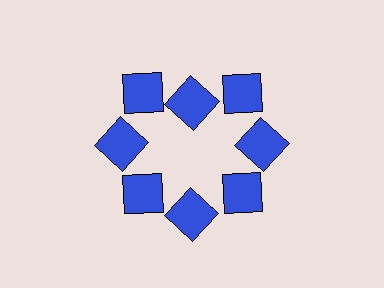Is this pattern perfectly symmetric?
No. The 8 blue squares are arranged in a ring, but one element near the 12 o'clock position is pulled inward toward the center, breaking the 8-fold rotational symmetry.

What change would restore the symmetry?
The symmetry would be restored by moving it outward, back onto the ring so that all 8 squares sit at equal angles and equal distance from the center.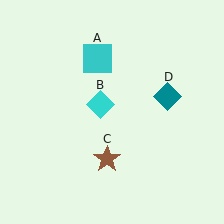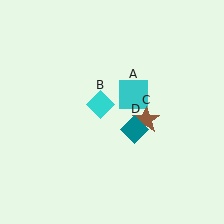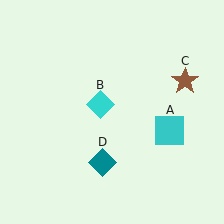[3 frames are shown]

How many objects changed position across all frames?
3 objects changed position: cyan square (object A), brown star (object C), teal diamond (object D).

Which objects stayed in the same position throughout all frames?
Cyan diamond (object B) remained stationary.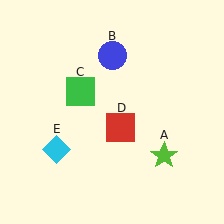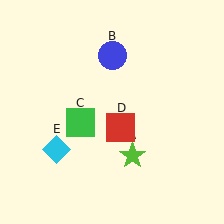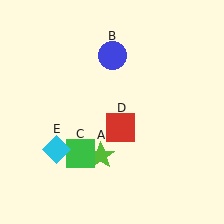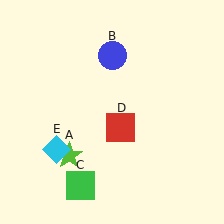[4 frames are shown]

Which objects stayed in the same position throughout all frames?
Blue circle (object B) and red square (object D) and cyan diamond (object E) remained stationary.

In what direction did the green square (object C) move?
The green square (object C) moved down.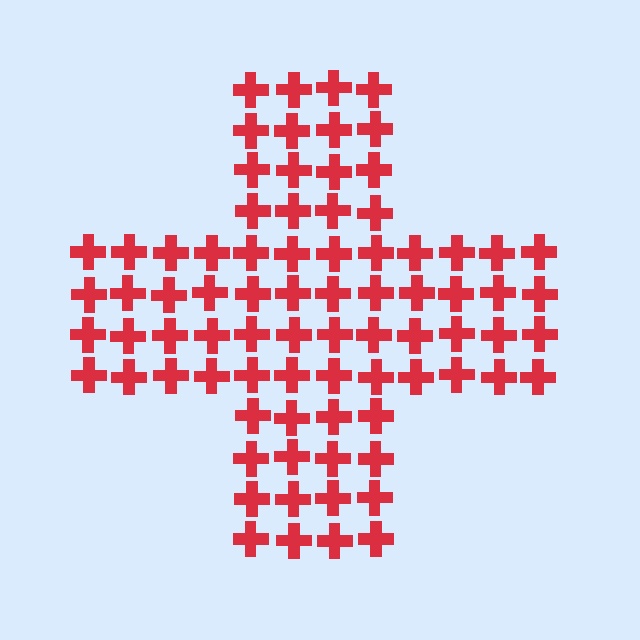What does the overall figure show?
The overall figure shows a cross.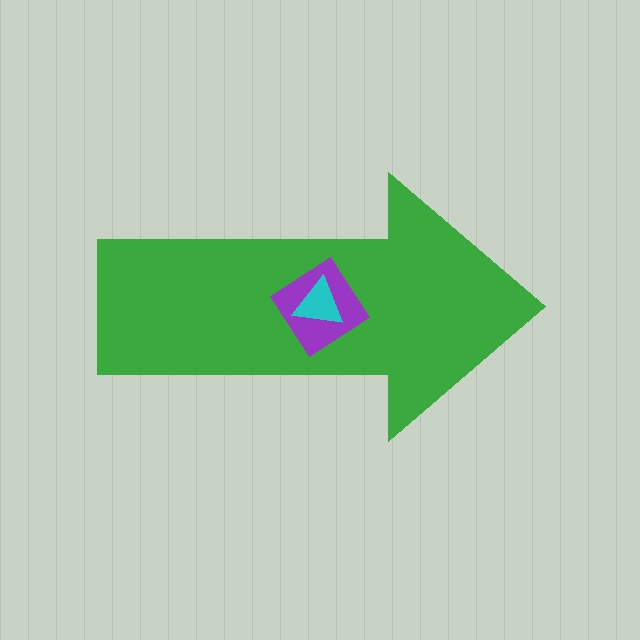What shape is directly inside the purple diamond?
The cyan triangle.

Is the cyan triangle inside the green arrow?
Yes.